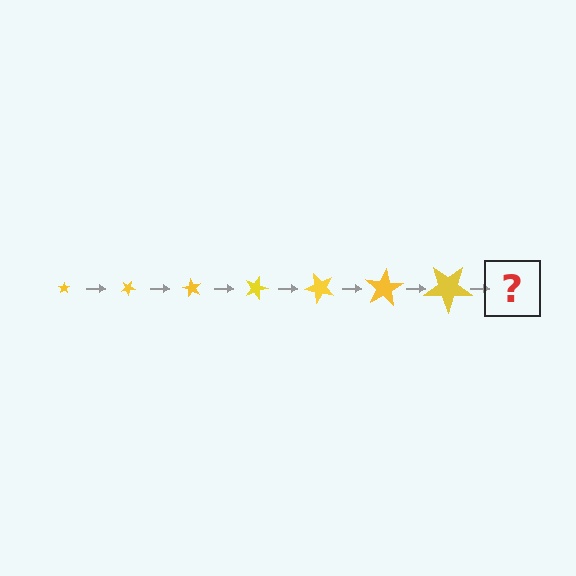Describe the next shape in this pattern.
It should be a star, larger than the previous one and rotated 210 degrees from the start.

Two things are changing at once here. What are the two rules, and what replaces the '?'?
The two rules are that the star grows larger each step and it rotates 30 degrees each step. The '?' should be a star, larger than the previous one and rotated 210 degrees from the start.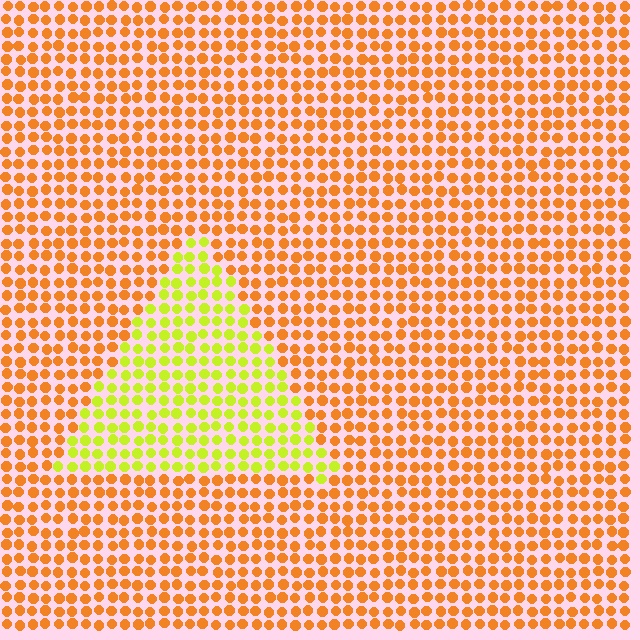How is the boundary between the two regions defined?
The boundary is defined purely by a slight shift in hue (about 46 degrees). Spacing, size, and orientation are identical on both sides.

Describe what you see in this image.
The image is filled with small orange elements in a uniform arrangement. A triangle-shaped region is visible where the elements are tinted to a slightly different hue, forming a subtle color boundary.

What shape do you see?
I see a triangle.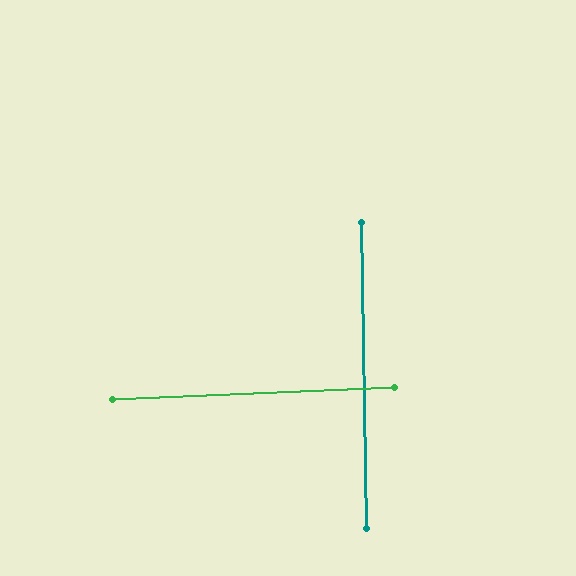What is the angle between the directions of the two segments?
Approximately 88 degrees.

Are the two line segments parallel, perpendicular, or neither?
Perpendicular — they meet at approximately 88°.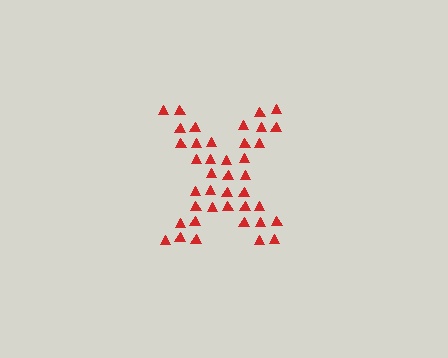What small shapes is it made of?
It is made of small triangles.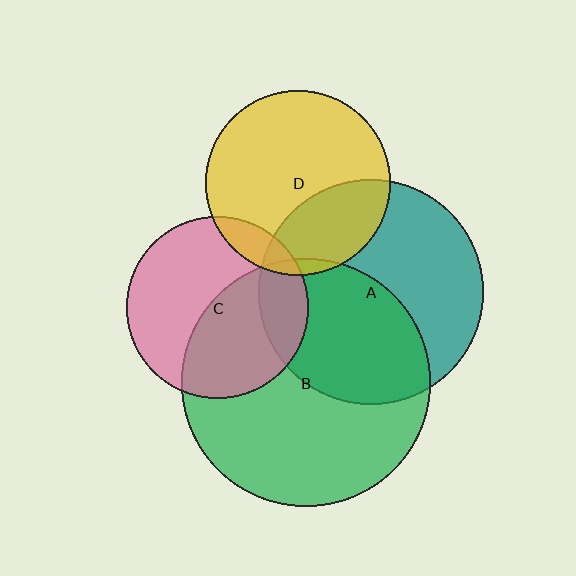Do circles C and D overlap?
Yes.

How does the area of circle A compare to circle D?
Approximately 1.5 times.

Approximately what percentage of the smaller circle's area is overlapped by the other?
Approximately 10%.